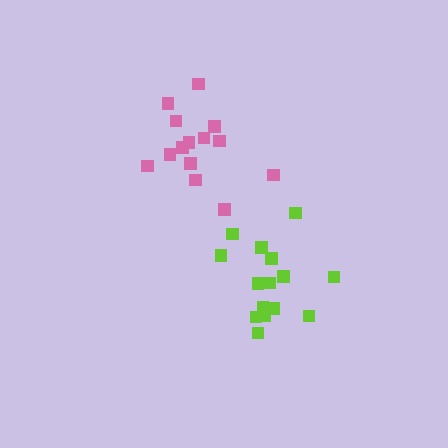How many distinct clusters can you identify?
There are 2 distinct clusters.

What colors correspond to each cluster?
The clusters are colored: pink, lime.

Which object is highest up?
The pink cluster is topmost.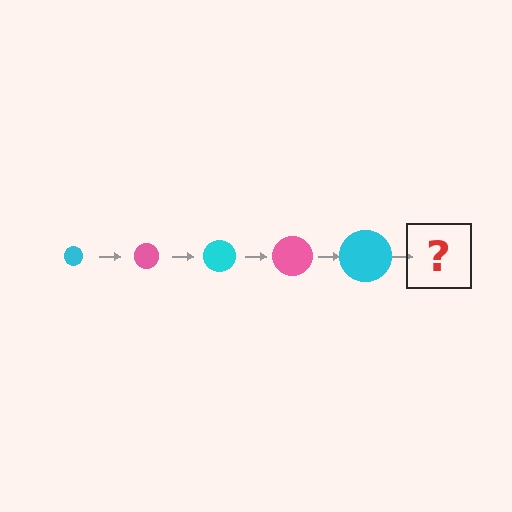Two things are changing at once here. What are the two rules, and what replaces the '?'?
The two rules are that the circle grows larger each step and the color cycles through cyan and pink. The '?' should be a pink circle, larger than the previous one.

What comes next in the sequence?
The next element should be a pink circle, larger than the previous one.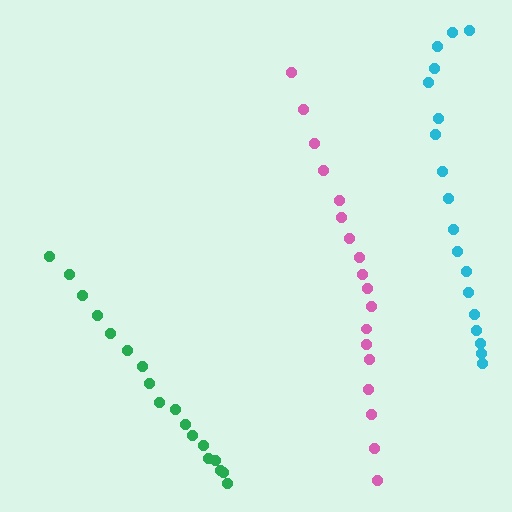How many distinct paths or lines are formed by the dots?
There are 3 distinct paths.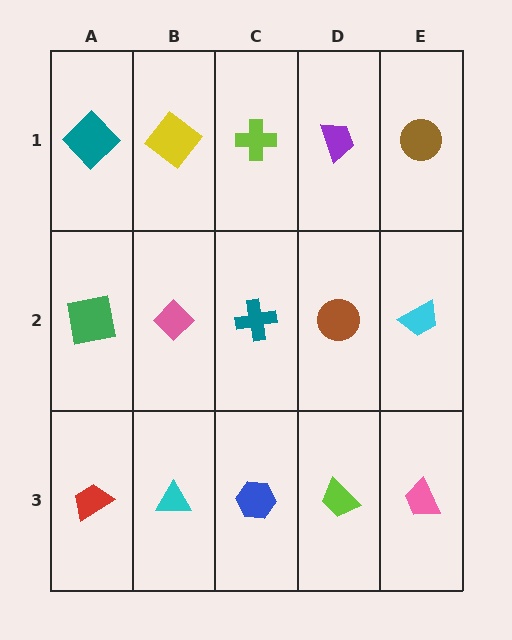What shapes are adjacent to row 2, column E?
A brown circle (row 1, column E), a pink trapezoid (row 3, column E), a brown circle (row 2, column D).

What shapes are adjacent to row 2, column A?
A teal diamond (row 1, column A), a red trapezoid (row 3, column A), a pink diamond (row 2, column B).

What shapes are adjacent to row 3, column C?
A teal cross (row 2, column C), a cyan triangle (row 3, column B), a lime trapezoid (row 3, column D).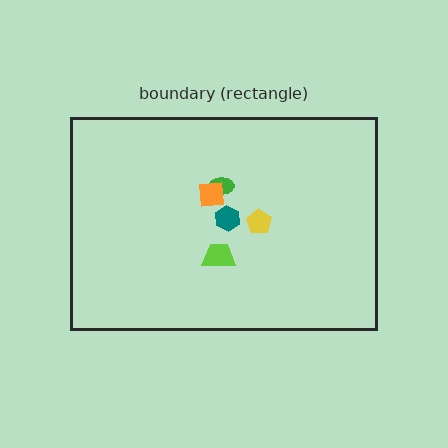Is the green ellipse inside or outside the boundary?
Inside.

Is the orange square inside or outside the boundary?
Inside.